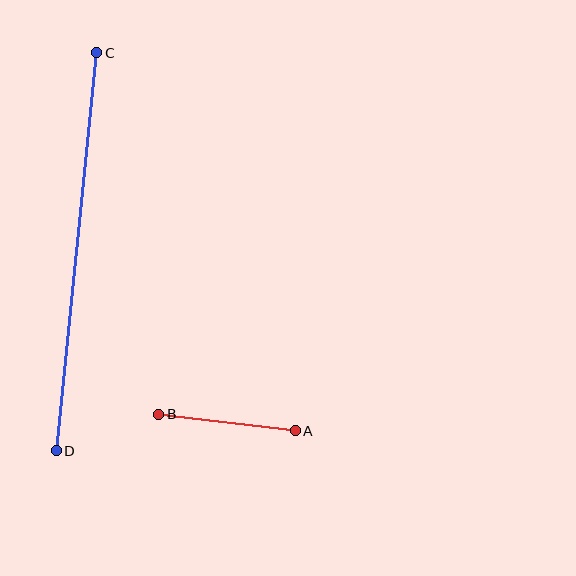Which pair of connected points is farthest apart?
Points C and D are farthest apart.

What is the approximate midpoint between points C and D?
The midpoint is at approximately (77, 252) pixels.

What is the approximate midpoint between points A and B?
The midpoint is at approximately (227, 423) pixels.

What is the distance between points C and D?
The distance is approximately 400 pixels.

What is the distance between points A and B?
The distance is approximately 137 pixels.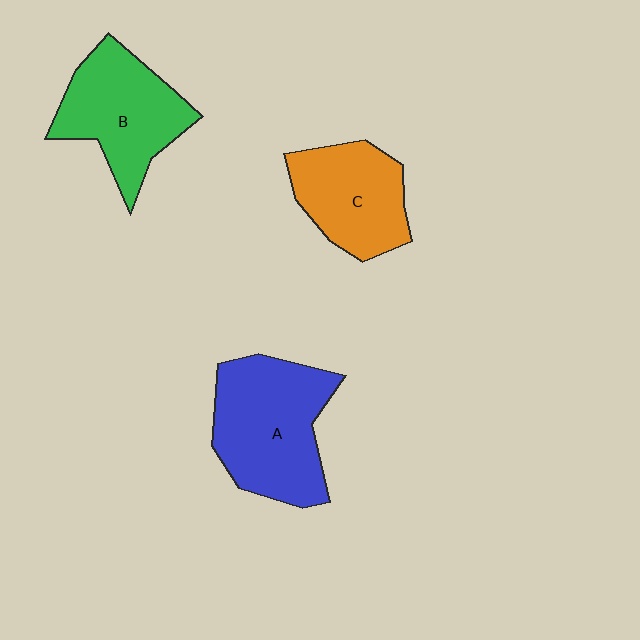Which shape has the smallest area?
Shape C (orange).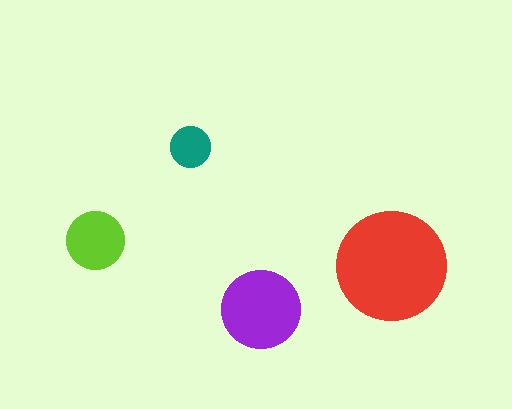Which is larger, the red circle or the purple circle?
The red one.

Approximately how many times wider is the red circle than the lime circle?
About 2 times wider.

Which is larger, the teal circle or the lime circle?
The lime one.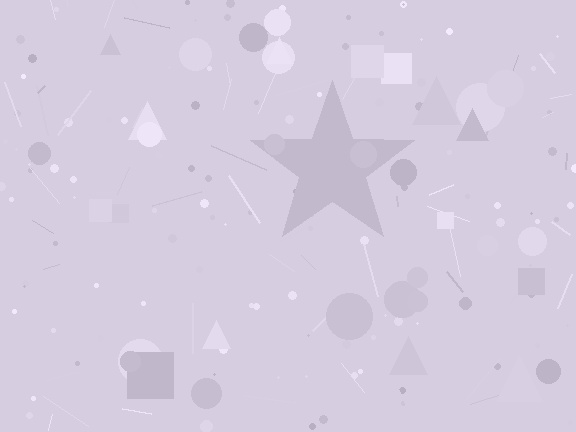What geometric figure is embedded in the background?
A star is embedded in the background.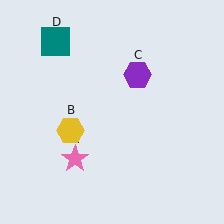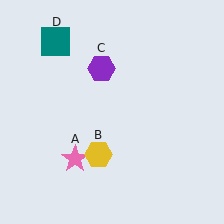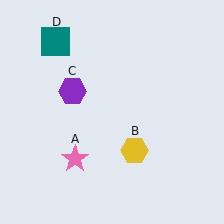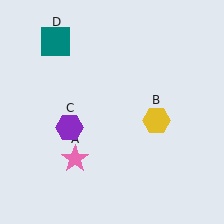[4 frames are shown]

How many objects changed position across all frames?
2 objects changed position: yellow hexagon (object B), purple hexagon (object C).